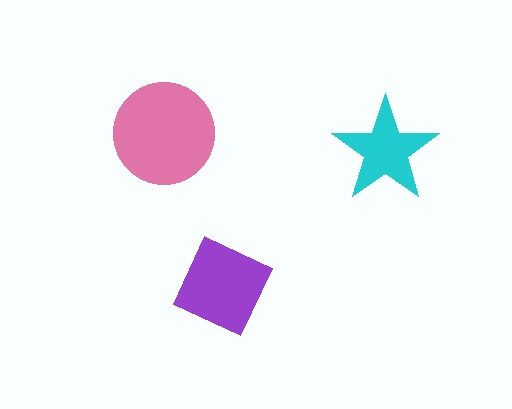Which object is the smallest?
The cyan star.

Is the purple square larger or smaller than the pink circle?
Smaller.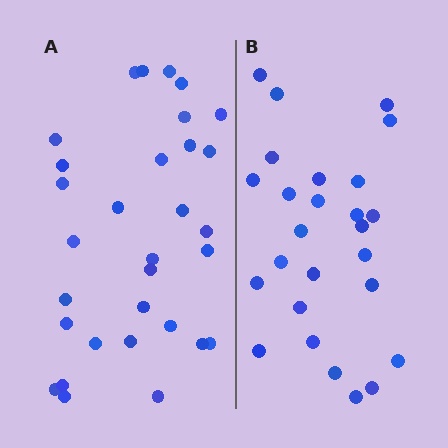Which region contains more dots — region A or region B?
Region A (the left region) has more dots.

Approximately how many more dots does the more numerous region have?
Region A has about 5 more dots than region B.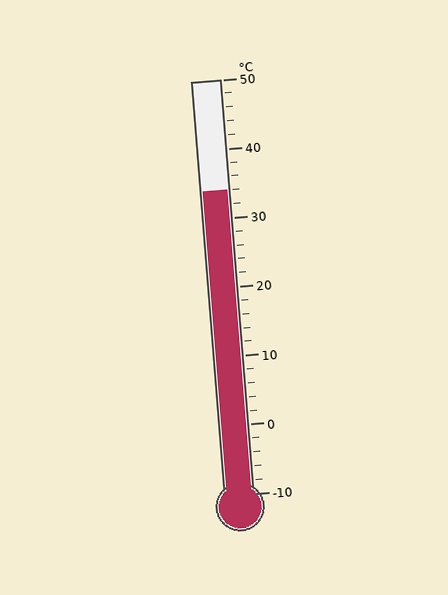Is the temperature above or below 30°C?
The temperature is above 30°C.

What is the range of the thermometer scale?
The thermometer scale ranges from -10°C to 50°C.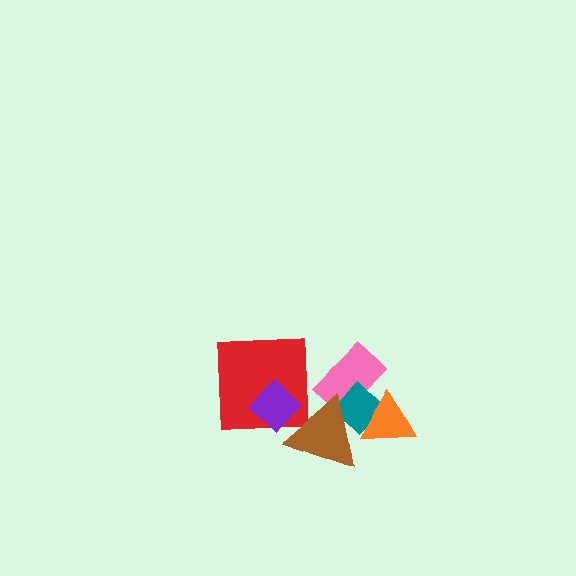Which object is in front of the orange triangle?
The brown triangle is in front of the orange triangle.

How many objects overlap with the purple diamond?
2 objects overlap with the purple diamond.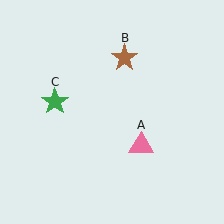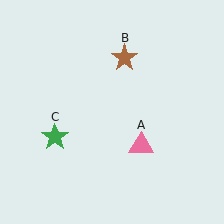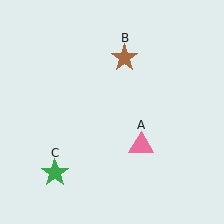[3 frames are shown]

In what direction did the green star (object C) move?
The green star (object C) moved down.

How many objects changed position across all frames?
1 object changed position: green star (object C).